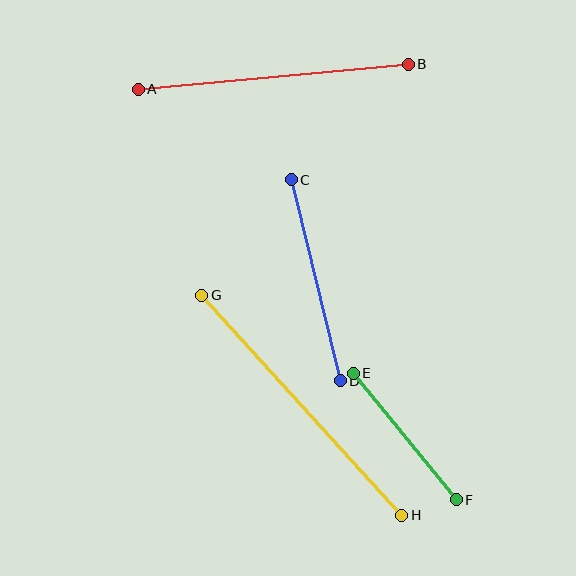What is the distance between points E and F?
The distance is approximately 163 pixels.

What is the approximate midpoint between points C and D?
The midpoint is at approximately (316, 280) pixels.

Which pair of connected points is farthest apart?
Points G and H are farthest apart.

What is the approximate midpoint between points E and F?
The midpoint is at approximately (405, 436) pixels.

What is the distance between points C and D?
The distance is approximately 207 pixels.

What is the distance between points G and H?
The distance is approximately 297 pixels.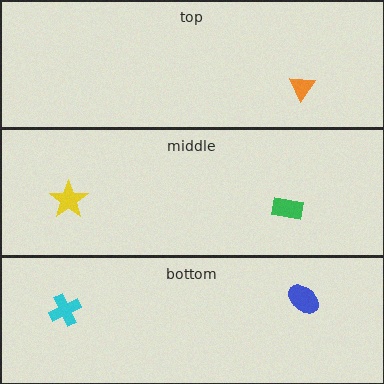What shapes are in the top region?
The orange triangle.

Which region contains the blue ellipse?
The bottom region.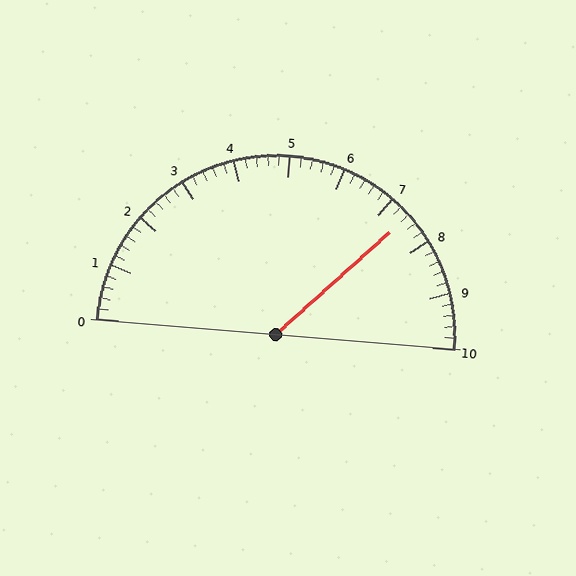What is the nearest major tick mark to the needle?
The nearest major tick mark is 7.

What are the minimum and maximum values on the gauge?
The gauge ranges from 0 to 10.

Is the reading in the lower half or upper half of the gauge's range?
The reading is in the upper half of the range (0 to 10).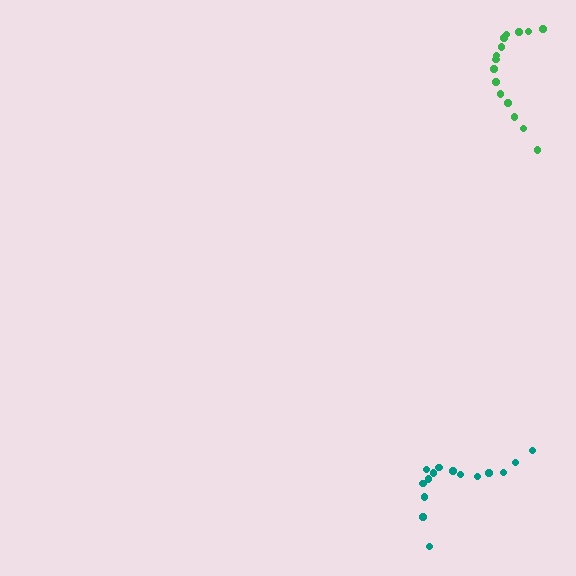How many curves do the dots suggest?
There are 2 distinct paths.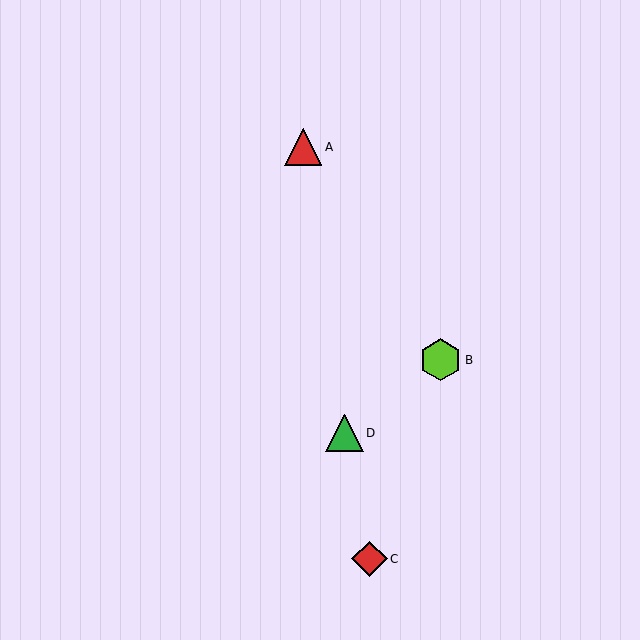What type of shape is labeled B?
Shape B is a lime hexagon.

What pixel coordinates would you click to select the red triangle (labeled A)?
Click at (303, 147) to select the red triangle A.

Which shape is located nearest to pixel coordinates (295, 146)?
The red triangle (labeled A) at (303, 147) is nearest to that location.